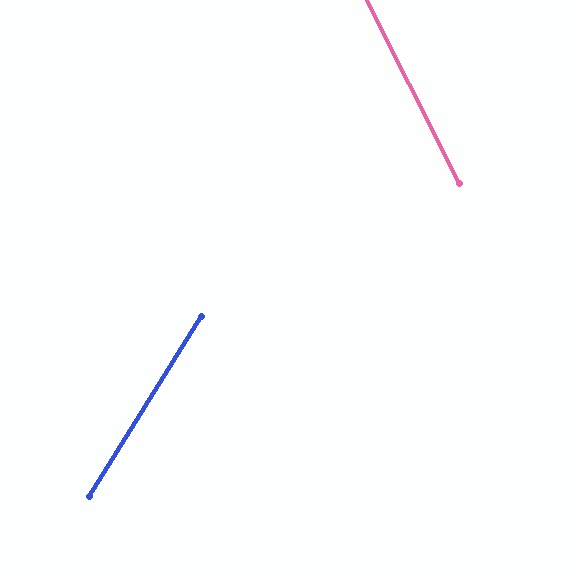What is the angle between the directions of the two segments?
Approximately 59 degrees.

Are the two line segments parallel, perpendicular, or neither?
Neither parallel nor perpendicular — they differ by about 59°.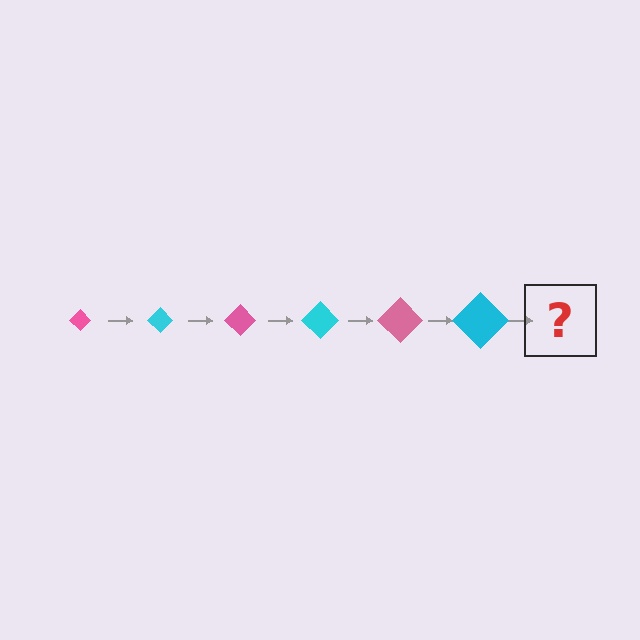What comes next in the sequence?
The next element should be a pink diamond, larger than the previous one.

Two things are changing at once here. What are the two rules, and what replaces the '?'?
The two rules are that the diamond grows larger each step and the color cycles through pink and cyan. The '?' should be a pink diamond, larger than the previous one.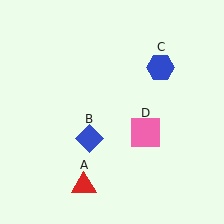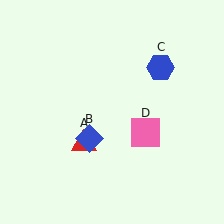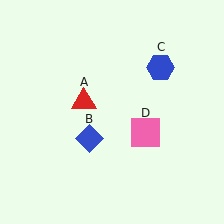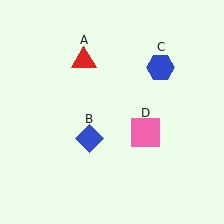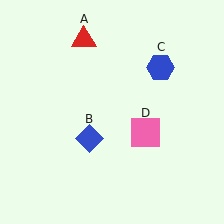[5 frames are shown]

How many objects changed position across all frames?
1 object changed position: red triangle (object A).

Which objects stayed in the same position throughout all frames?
Blue diamond (object B) and blue hexagon (object C) and pink square (object D) remained stationary.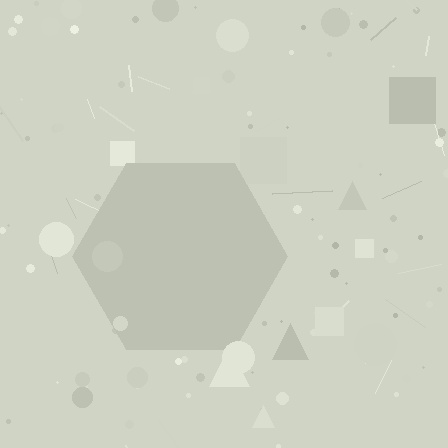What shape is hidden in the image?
A hexagon is hidden in the image.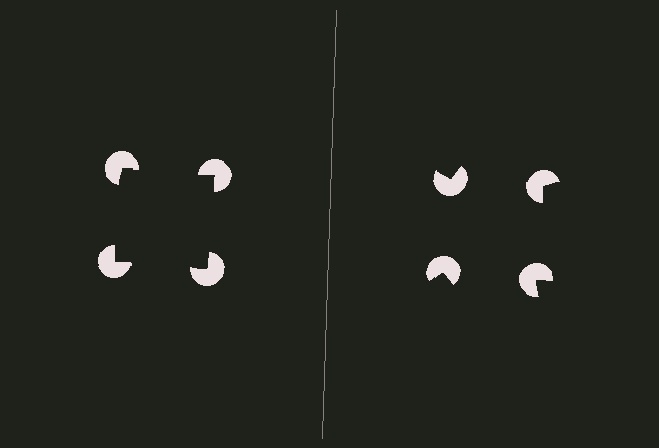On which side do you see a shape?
An illusory square appears on the left side. On the right side the wedge cuts are rotated, so no coherent shape forms.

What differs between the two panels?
The pac-man discs are positioned identically on both sides; only the wedge orientations differ. On the left they align to a square; on the right they are misaligned.